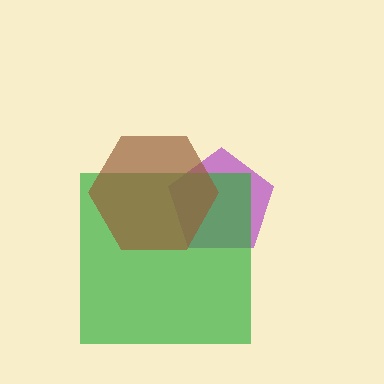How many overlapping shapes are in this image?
There are 3 overlapping shapes in the image.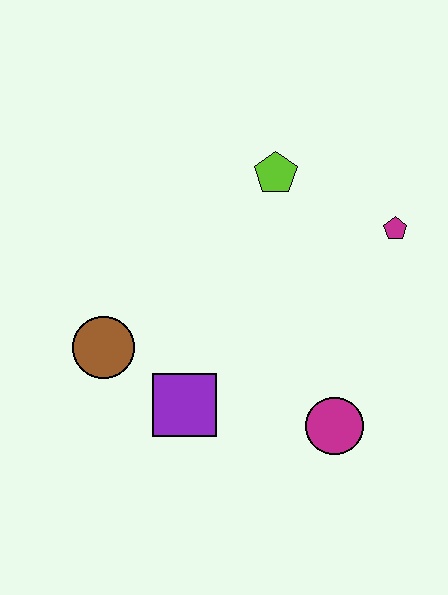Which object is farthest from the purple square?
The magenta pentagon is farthest from the purple square.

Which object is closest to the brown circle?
The purple square is closest to the brown circle.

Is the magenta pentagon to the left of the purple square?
No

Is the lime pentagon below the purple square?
No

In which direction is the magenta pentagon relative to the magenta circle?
The magenta pentagon is above the magenta circle.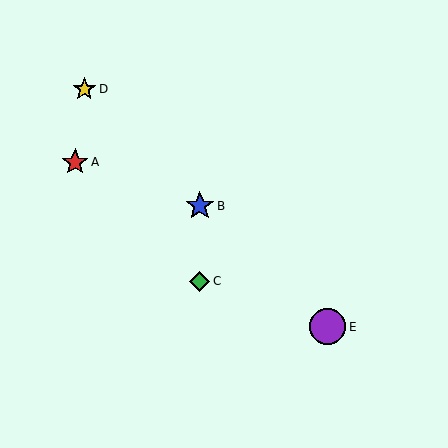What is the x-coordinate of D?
Object D is at x≈84.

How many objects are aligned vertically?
2 objects (B, C) are aligned vertically.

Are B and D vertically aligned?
No, B is at x≈200 and D is at x≈84.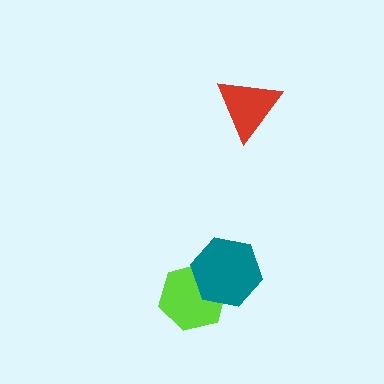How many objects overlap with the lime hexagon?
1 object overlaps with the lime hexagon.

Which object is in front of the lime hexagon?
The teal hexagon is in front of the lime hexagon.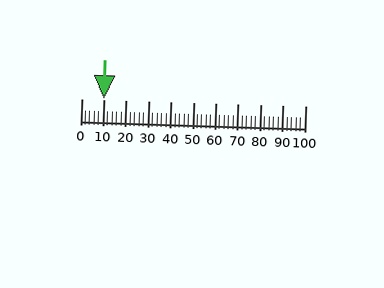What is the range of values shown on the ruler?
The ruler shows values from 0 to 100.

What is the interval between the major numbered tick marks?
The major tick marks are spaced 10 units apart.